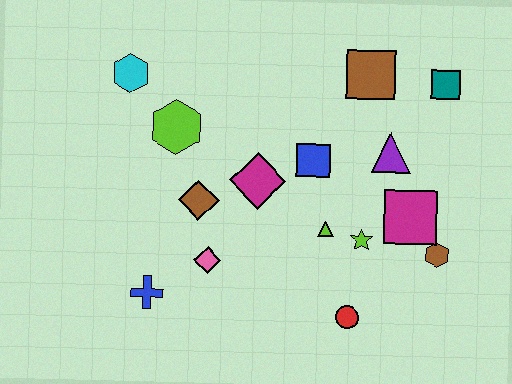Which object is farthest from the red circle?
The cyan hexagon is farthest from the red circle.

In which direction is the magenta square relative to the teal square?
The magenta square is below the teal square.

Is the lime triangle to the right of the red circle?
No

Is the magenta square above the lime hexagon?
No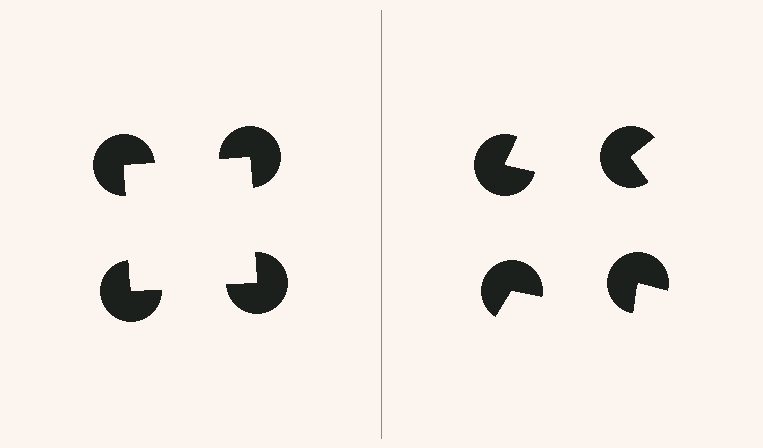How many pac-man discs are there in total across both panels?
8 — 4 on each side.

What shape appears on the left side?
An illusory square.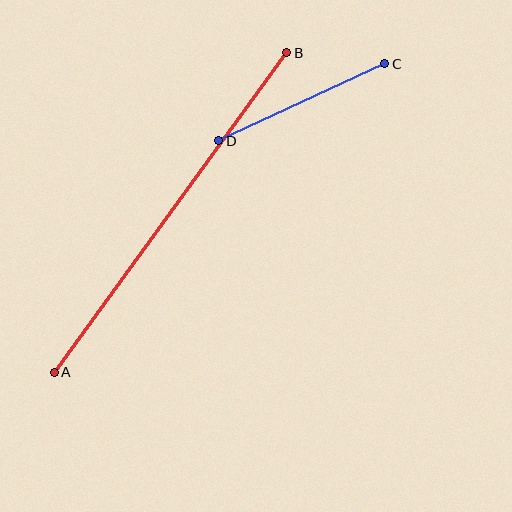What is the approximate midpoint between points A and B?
The midpoint is at approximately (170, 212) pixels.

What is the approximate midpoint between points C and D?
The midpoint is at approximately (302, 102) pixels.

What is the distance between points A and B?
The distance is approximately 395 pixels.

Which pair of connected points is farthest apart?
Points A and B are farthest apart.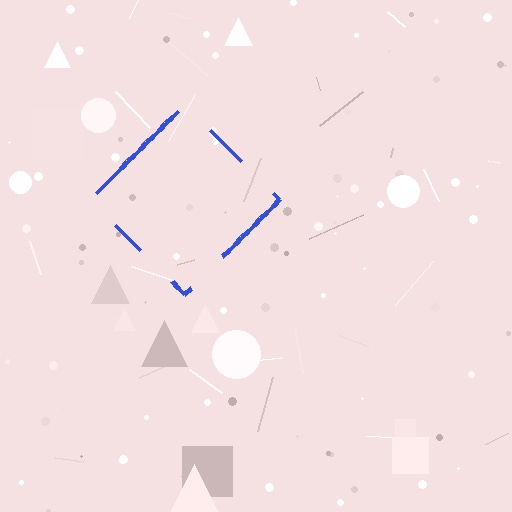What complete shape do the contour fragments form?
The contour fragments form a diamond.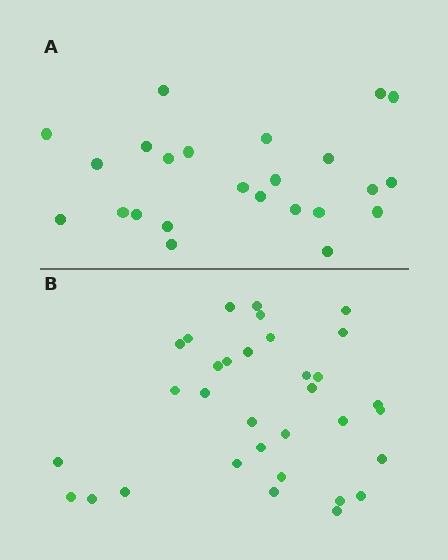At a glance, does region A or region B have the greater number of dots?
Region B (the bottom region) has more dots.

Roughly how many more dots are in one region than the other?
Region B has roughly 8 or so more dots than region A.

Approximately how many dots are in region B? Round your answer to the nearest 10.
About 30 dots. (The exact count is 33, which rounds to 30.)